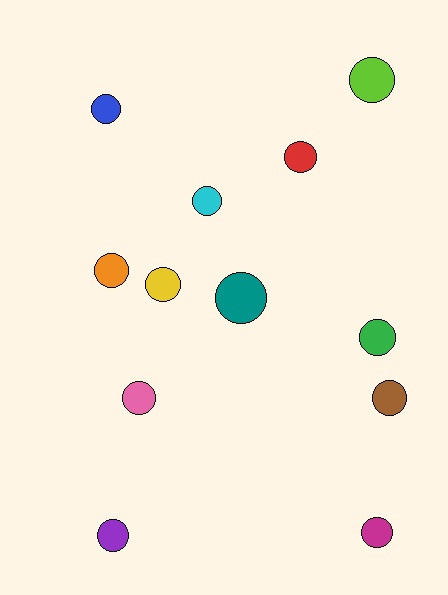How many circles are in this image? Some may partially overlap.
There are 12 circles.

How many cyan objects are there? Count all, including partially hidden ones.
There is 1 cyan object.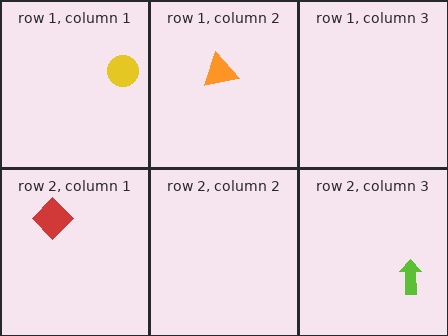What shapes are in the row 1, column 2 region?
The orange triangle.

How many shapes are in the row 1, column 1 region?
1.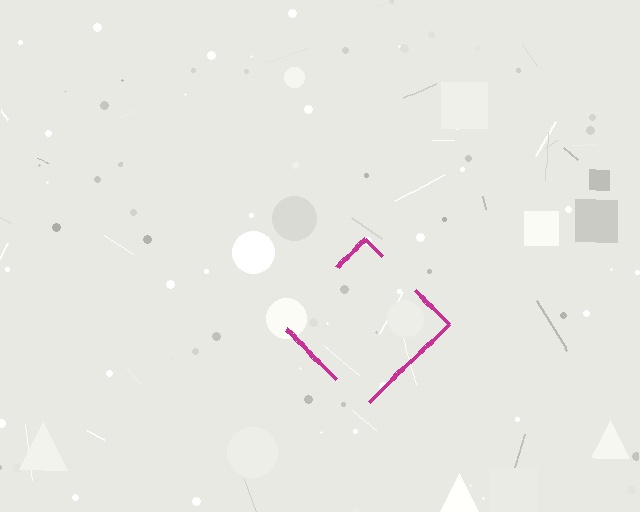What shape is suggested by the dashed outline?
The dashed outline suggests a diamond.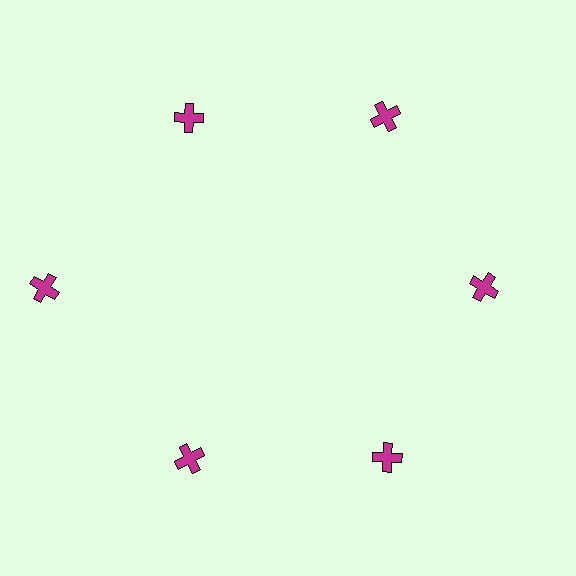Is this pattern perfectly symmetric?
No. The 6 magenta crosses are arranged in a ring, but one element near the 9 o'clock position is pushed outward from the center, breaking the 6-fold rotational symmetry.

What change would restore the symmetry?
The symmetry would be restored by moving it inward, back onto the ring so that all 6 crosses sit at equal angles and equal distance from the center.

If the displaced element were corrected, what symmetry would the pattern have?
It would have 6-fold rotational symmetry — the pattern would map onto itself every 60 degrees.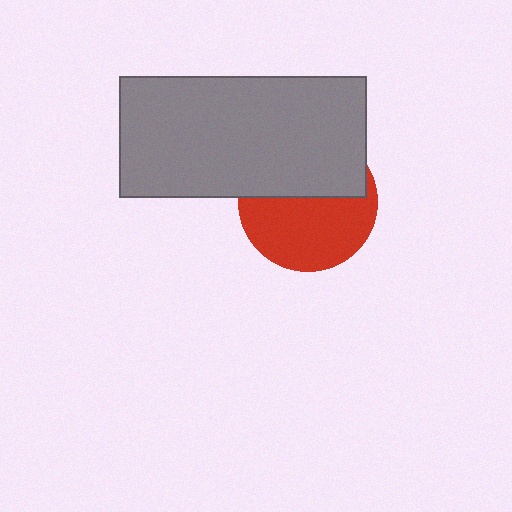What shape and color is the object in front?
The object in front is a gray rectangle.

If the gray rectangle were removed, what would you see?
You would see the complete red circle.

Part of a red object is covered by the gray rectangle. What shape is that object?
It is a circle.